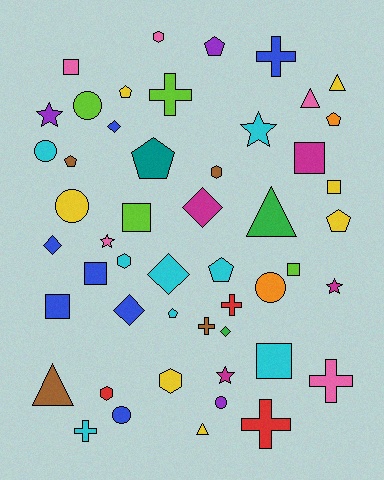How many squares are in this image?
There are 8 squares.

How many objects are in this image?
There are 50 objects.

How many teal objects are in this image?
There is 1 teal object.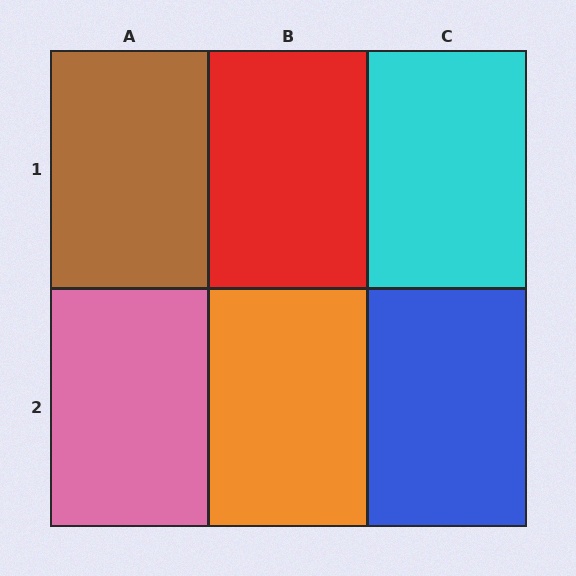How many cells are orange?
1 cell is orange.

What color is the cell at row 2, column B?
Orange.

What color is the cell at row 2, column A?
Pink.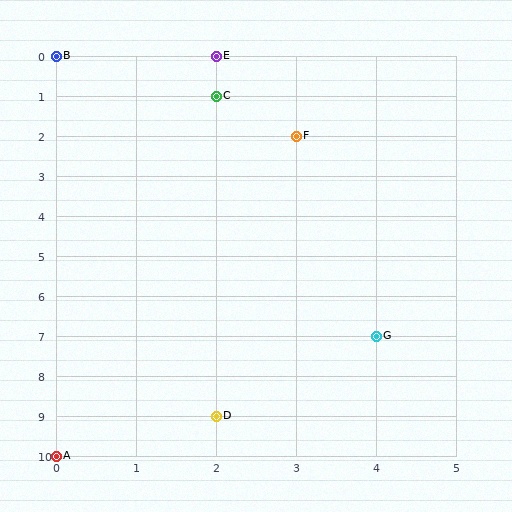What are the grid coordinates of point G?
Point G is at grid coordinates (4, 7).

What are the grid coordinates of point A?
Point A is at grid coordinates (0, 10).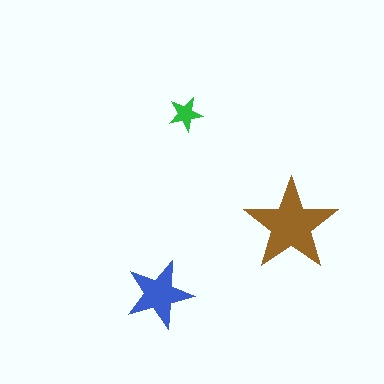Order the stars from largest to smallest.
the brown one, the blue one, the green one.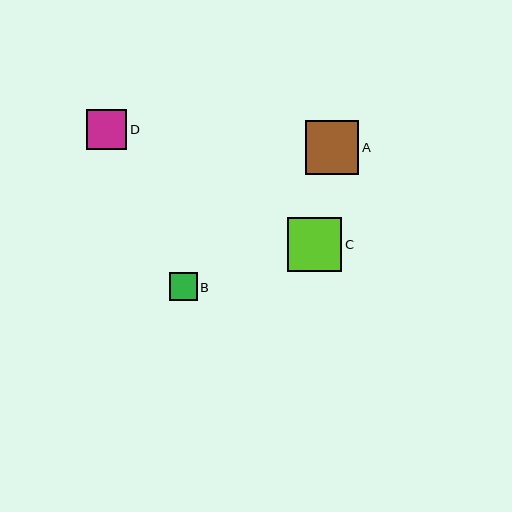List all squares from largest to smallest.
From largest to smallest: C, A, D, B.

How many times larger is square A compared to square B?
Square A is approximately 1.9 times the size of square B.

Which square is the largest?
Square C is the largest with a size of approximately 54 pixels.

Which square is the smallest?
Square B is the smallest with a size of approximately 28 pixels.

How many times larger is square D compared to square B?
Square D is approximately 1.4 times the size of square B.